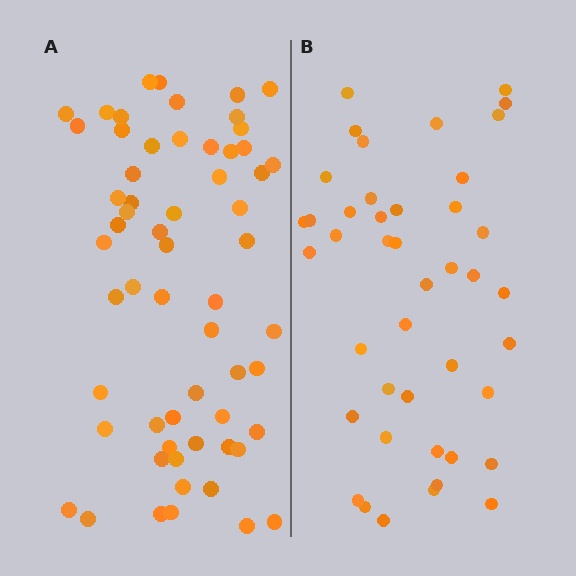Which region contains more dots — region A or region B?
Region A (the left region) has more dots.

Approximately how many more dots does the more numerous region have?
Region A has approximately 15 more dots than region B.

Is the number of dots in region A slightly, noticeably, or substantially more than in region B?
Region A has noticeably more, but not dramatically so. The ratio is roughly 1.4 to 1.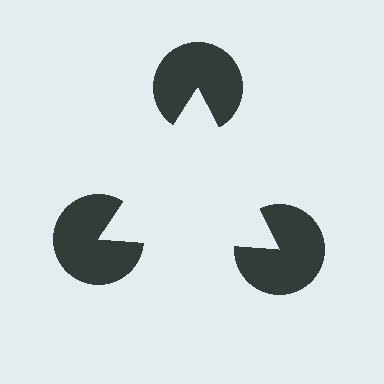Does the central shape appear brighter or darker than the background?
It typically appears slightly brighter than the background, even though no actual brightness change is drawn.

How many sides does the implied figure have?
3 sides.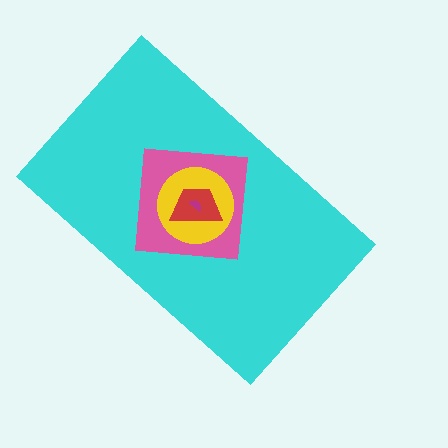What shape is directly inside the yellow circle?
The red trapezoid.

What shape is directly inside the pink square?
The yellow circle.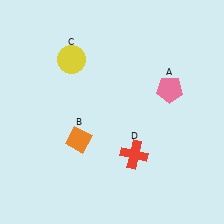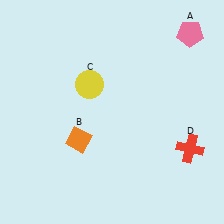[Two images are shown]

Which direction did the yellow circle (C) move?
The yellow circle (C) moved down.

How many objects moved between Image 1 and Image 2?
3 objects moved between the two images.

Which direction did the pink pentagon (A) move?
The pink pentagon (A) moved up.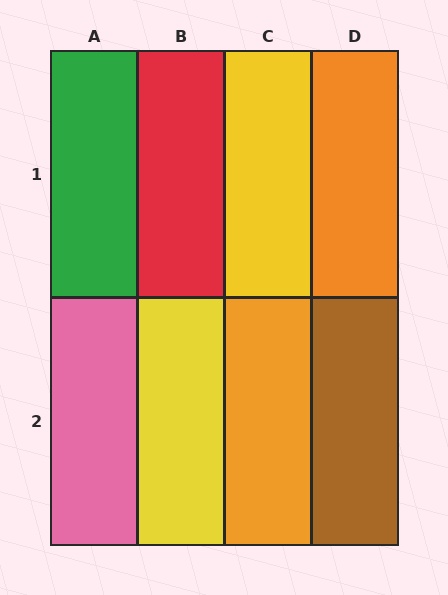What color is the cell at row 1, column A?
Green.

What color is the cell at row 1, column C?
Yellow.